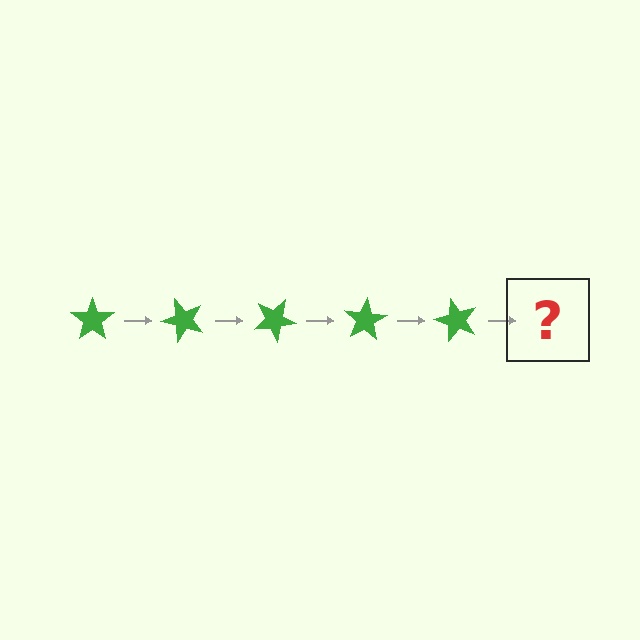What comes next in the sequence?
The next element should be a green star rotated 250 degrees.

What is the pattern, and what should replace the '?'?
The pattern is that the star rotates 50 degrees each step. The '?' should be a green star rotated 250 degrees.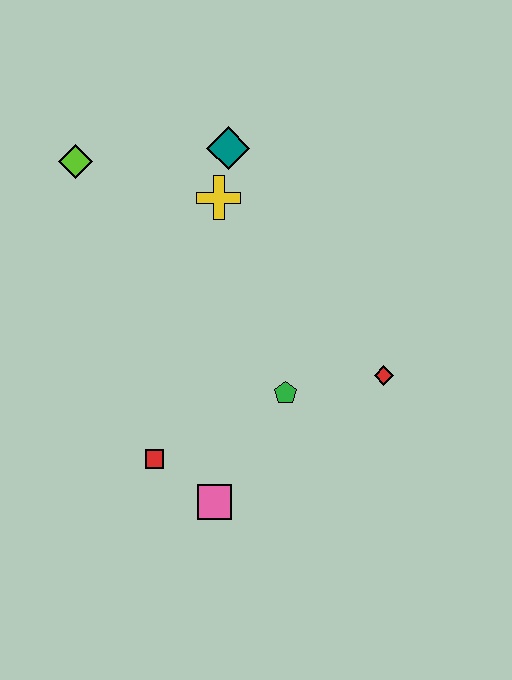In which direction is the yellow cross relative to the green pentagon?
The yellow cross is above the green pentagon.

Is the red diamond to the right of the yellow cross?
Yes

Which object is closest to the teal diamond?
The yellow cross is closest to the teal diamond.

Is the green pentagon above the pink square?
Yes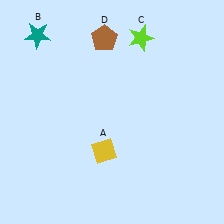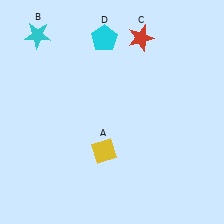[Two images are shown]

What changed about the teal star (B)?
In Image 1, B is teal. In Image 2, it changed to cyan.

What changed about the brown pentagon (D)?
In Image 1, D is brown. In Image 2, it changed to cyan.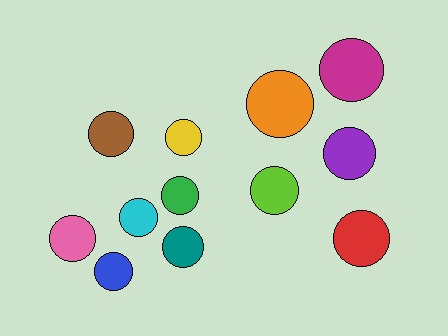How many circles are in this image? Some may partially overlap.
There are 12 circles.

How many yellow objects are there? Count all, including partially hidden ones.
There is 1 yellow object.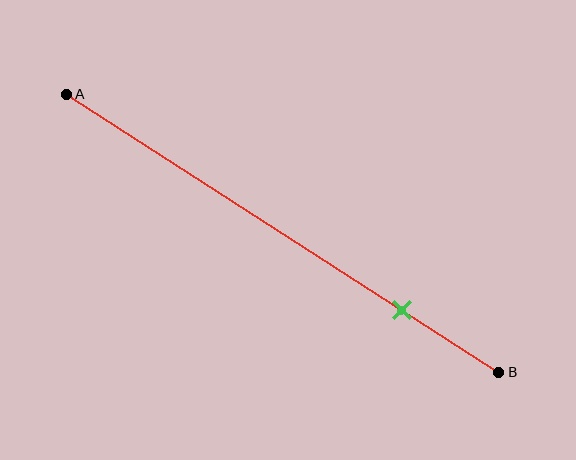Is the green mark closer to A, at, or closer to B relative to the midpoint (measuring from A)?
The green mark is closer to point B than the midpoint of segment AB.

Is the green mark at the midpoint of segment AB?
No, the mark is at about 80% from A, not at the 50% midpoint.